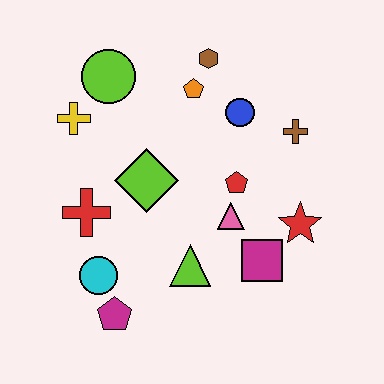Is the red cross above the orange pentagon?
No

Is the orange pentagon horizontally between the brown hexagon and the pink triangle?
No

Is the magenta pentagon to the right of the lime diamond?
No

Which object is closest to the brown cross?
The blue circle is closest to the brown cross.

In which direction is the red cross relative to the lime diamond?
The red cross is to the left of the lime diamond.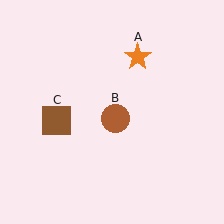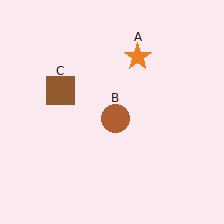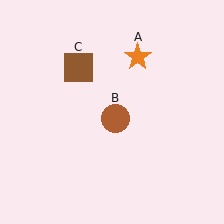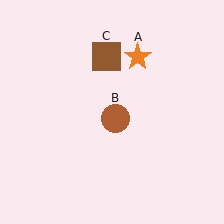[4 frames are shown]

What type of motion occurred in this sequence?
The brown square (object C) rotated clockwise around the center of the scene.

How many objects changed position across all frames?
1 object changed position: brown square (object C).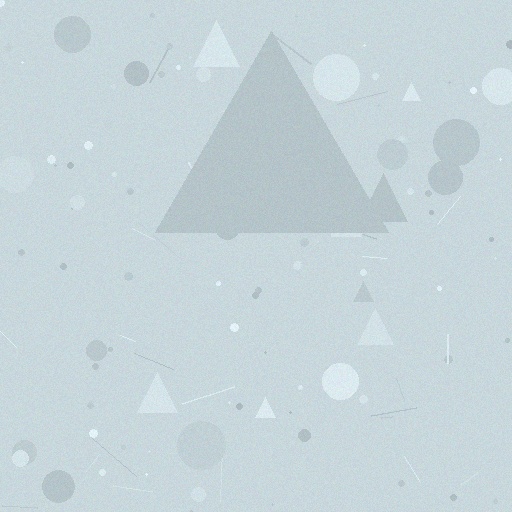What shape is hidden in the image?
A triangle is hidden in the image.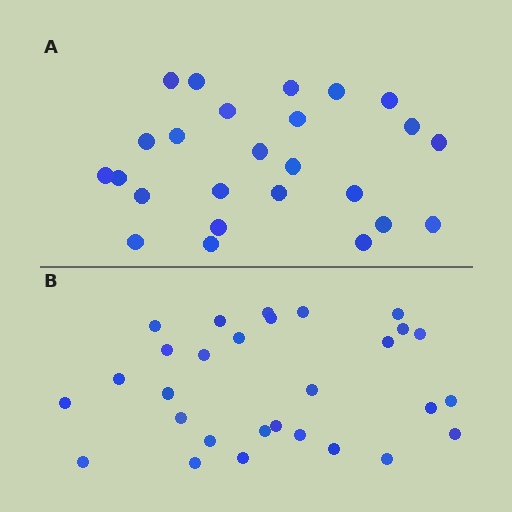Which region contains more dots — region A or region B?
Region B (the bottom region) has more dots.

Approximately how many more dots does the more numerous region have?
Region B has about 4 more dots than region A.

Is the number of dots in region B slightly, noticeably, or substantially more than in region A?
Region B has only slightly more — the two regions are fairly close. The ratio is roughly 1.2 to 1.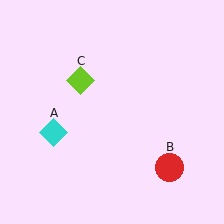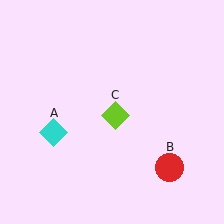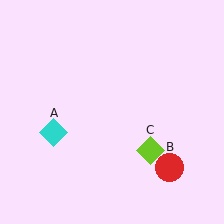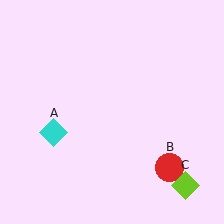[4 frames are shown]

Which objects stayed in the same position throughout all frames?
Cyan diamond (object A) and red circle (object B) remained stationary.